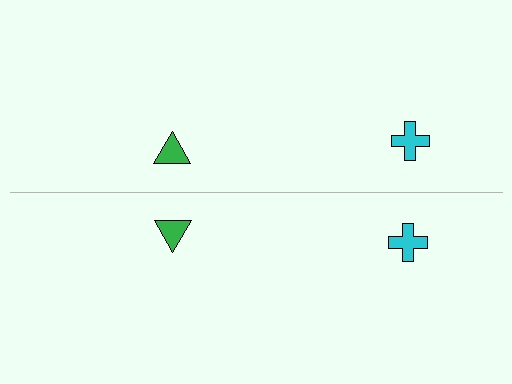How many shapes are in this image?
There are 4 shapes in this image.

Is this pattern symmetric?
Yes, this pattern has bilateral (reflection) symmetry.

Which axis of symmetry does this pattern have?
The pattern has a horizontal axis of symmetry running through the center of the image.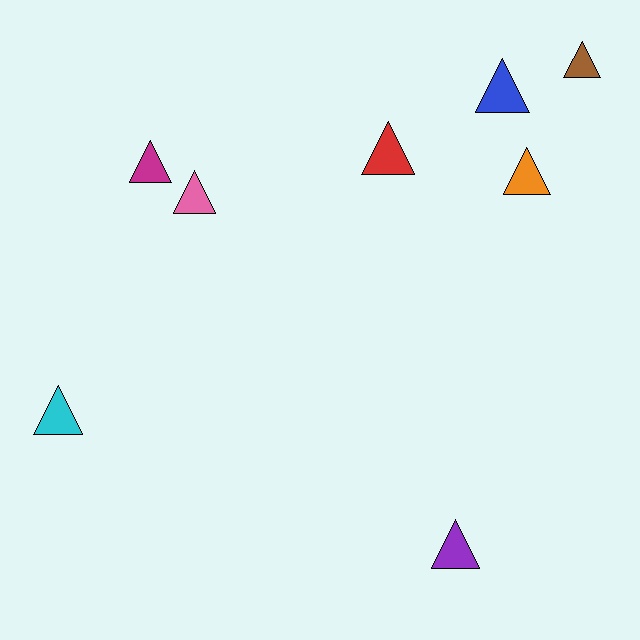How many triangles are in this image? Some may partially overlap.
There are 8 triangles.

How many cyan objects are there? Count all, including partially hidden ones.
There is 1 cyan object.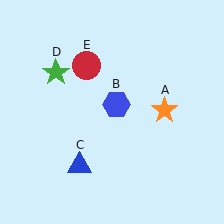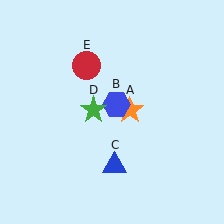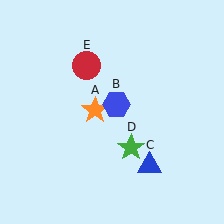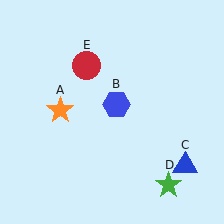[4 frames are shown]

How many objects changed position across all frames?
3 objects changed position: orange star (object A), blue triangle (object C), green star (object D).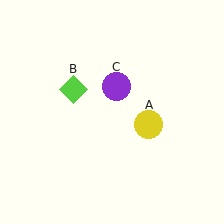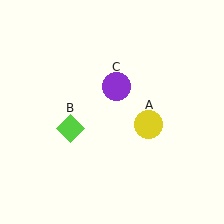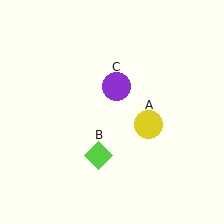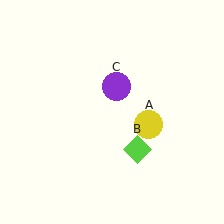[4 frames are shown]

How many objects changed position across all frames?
1 object changed position: lime diamond (object B).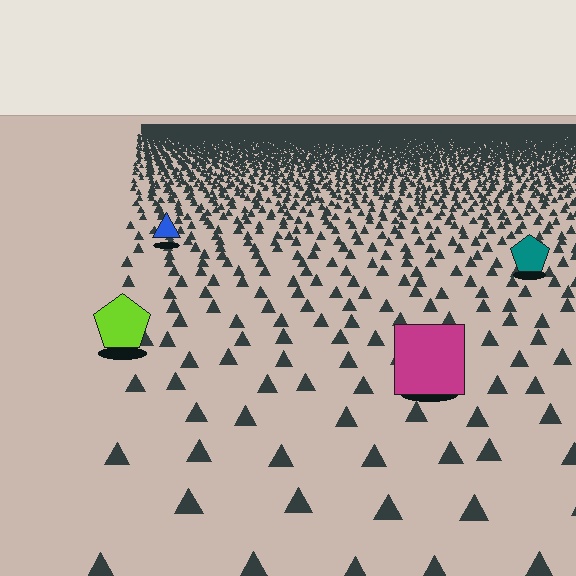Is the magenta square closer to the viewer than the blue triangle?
Yes. The magenta square is closer — you can tell from the texture gradient: the ground texture is coarser near it.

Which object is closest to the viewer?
The magenta square is closest. The texture marks near it are larger and more spread out.